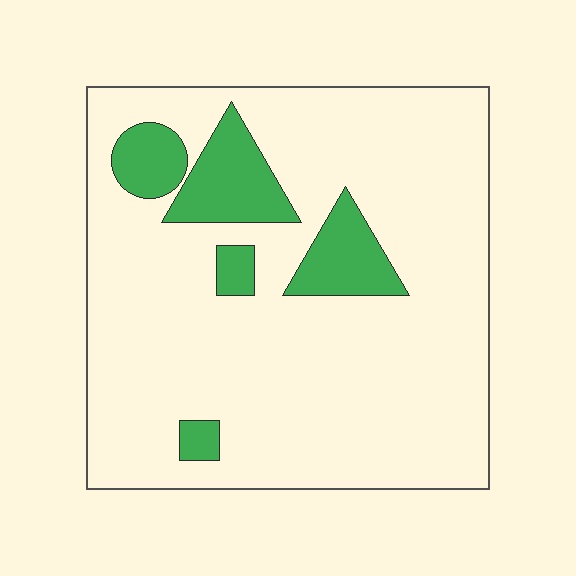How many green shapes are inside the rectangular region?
5.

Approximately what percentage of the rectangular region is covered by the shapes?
Approximately 15%.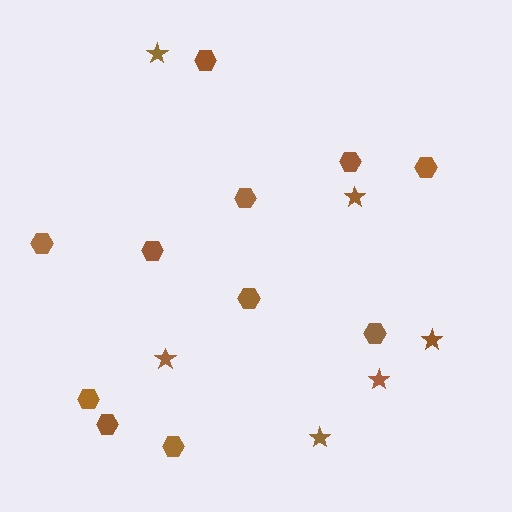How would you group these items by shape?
There are 2 groups: one group of stars (6) and one group of hexagons (11).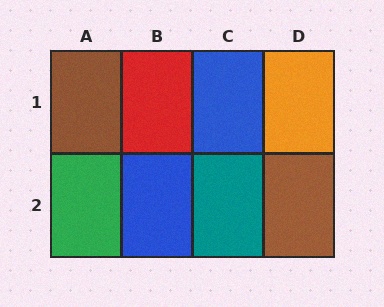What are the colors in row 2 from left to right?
Green, blue, teal, brown.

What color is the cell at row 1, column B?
Red.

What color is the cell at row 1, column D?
Orange.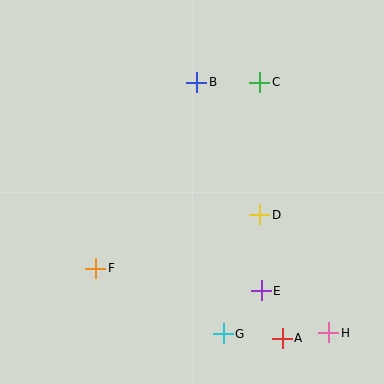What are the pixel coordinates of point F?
Point F is at (96, 268).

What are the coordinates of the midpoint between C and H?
The midpoint between C and H is at (294, 207).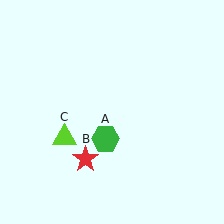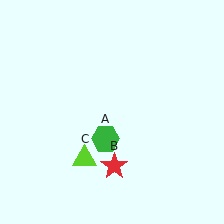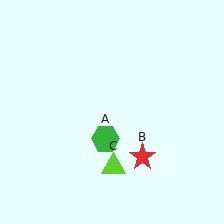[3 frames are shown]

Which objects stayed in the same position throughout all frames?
Green hexagon (object A) remained stationary.